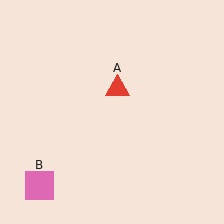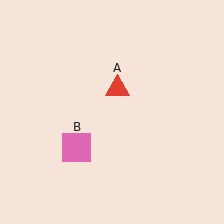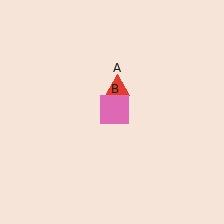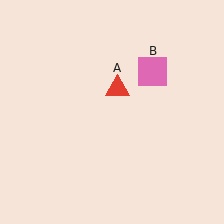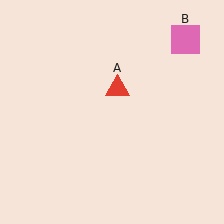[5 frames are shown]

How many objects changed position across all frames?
1 object changed position: pink square (object B).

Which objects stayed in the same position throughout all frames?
Red triangle (object A) remained stationary.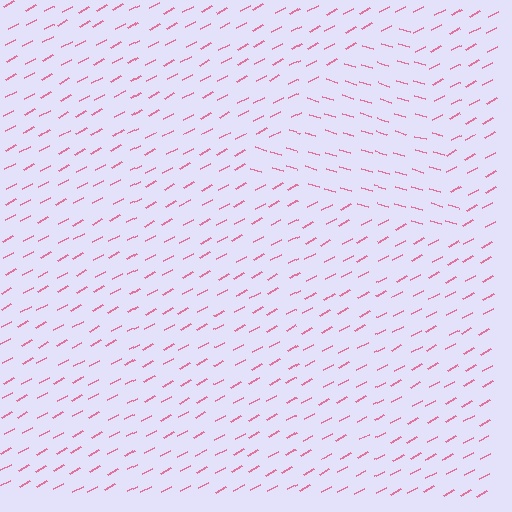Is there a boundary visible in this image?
Yes, there is a texture boundary formed by a change in line orientation.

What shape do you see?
I see a triangle.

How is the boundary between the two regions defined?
The boundary is defined purely by a change in line orientation (approximately 45 degrees difference). All lines are the same color and thickness.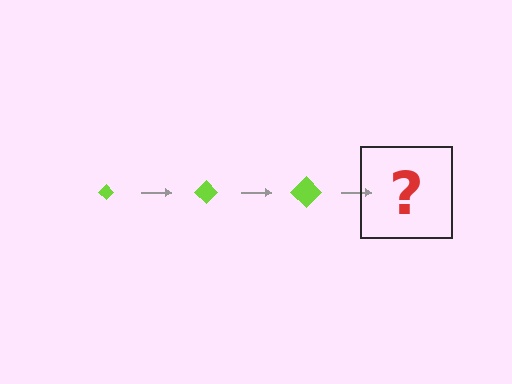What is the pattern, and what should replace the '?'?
The pattern is that the diamond gets progressively larger each step. The '?' should be a lime diamond, larger than the previous one.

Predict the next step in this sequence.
The next step is a lime diamond, larger than the previous one.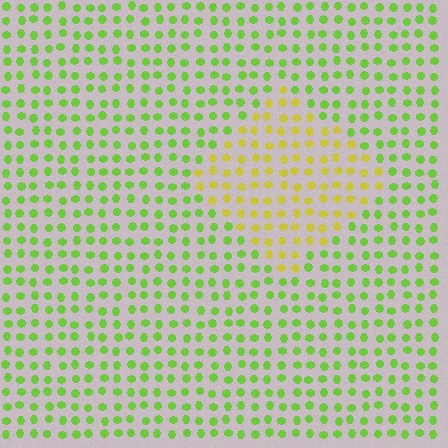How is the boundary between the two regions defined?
The boundary is defined purely by a slight shift in hue (about 42 degrees). Spacing, size, and orientation are identical on both sides.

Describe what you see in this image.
The image is filled with small lime elements in a uniform arrangement. A diamond-shaped region is visible where the elements are tinted to a slightly different hue, forming a subtle color boundary.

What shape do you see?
I see a diamond.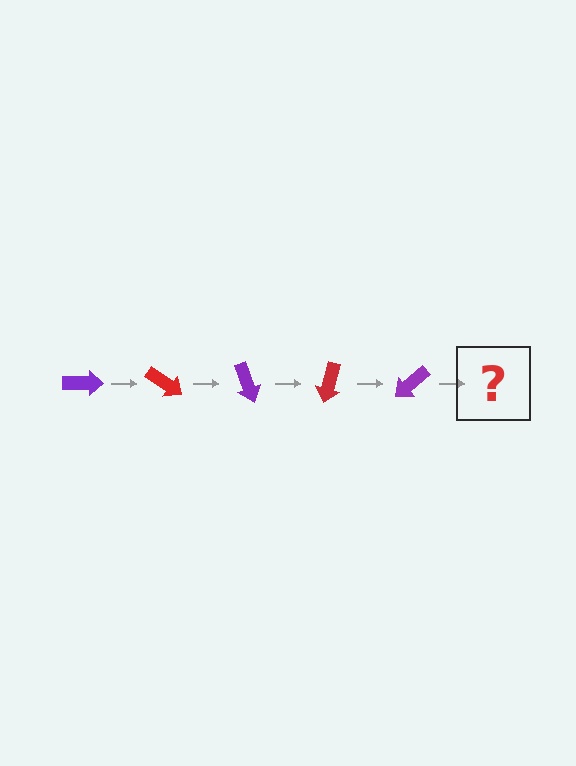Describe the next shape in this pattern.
It should be a red arrow, rotated 175 degrees from the start.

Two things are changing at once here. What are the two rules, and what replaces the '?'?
The two rules are that it rotates 35 degrees each step and the color cycles through purple and red. The '?' should be a red arrow, rotated 175 degrees from the start.